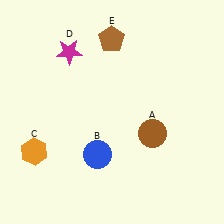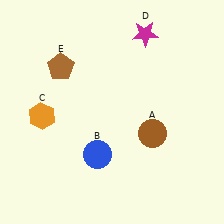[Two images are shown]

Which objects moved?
The objects that moved are: the orange hexagon (C), the magenta star (D), the brown pentagon (E).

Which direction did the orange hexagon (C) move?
The orange hexagon (C) moved up.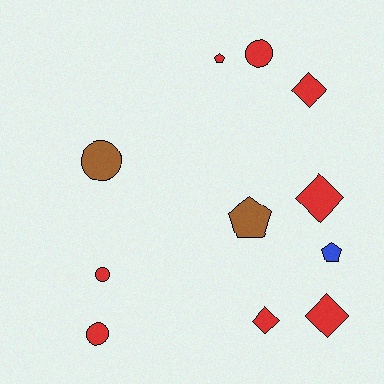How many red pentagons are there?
There is 1 red pentagon.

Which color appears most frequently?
Red, with 8 objects.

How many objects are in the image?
There are 11 objects.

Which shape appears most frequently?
Diamond, with 4 objects.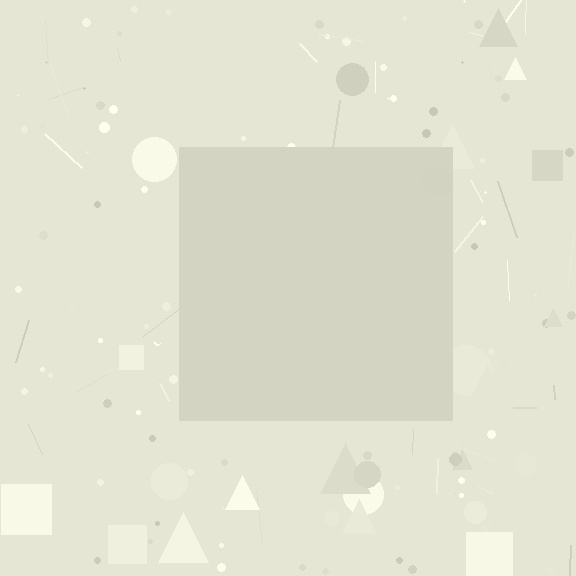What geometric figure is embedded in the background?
A square is embedded in the background.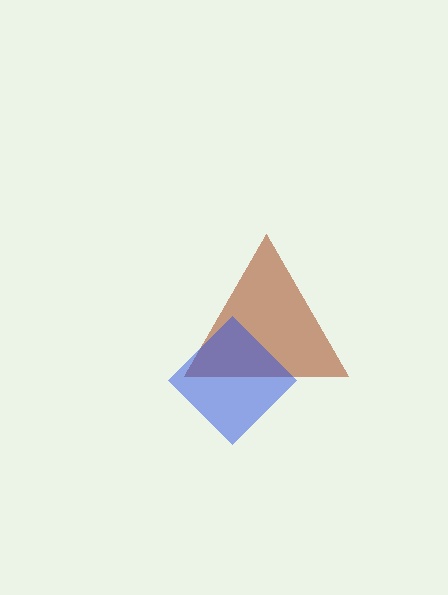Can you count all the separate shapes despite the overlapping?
Yes, there are 2 separate shapes.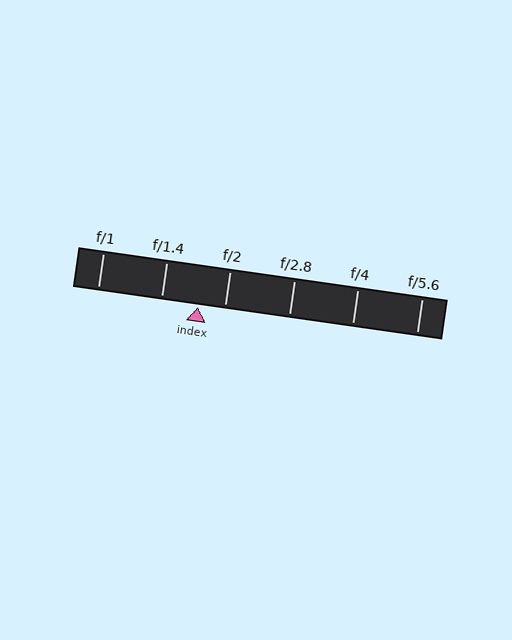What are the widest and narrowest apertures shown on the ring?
The widest aperture shown is f/1 and the narrowest is f/5.6.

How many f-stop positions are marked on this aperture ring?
There are 6 f-stop positions marked.